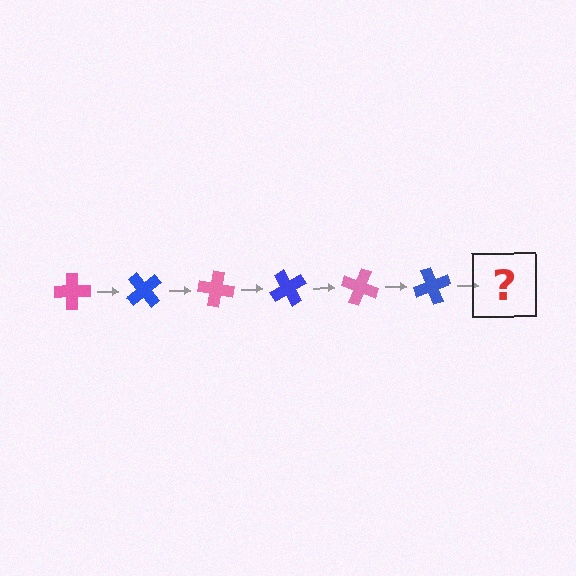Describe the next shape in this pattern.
It should be a pink cross, rotated 300 degrees from the start.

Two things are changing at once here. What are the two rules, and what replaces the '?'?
The two rules are that it rotates 50 degrees each step and the color cycles through pink and blue. The '?' should be a pink cross, rotated 300 degrees from the start.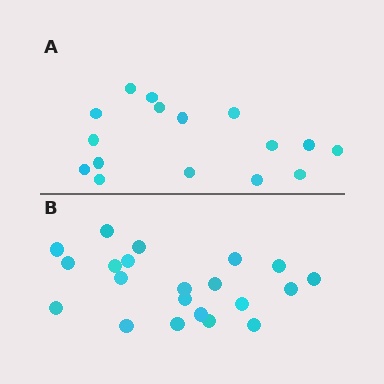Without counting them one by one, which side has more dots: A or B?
Region B (the bottom region) has more dots.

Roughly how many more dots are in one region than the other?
Region B has about 5 more dots than region A.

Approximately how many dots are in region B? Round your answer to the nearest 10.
About 20 dots. (The exact count is 21, which rounds to 20.)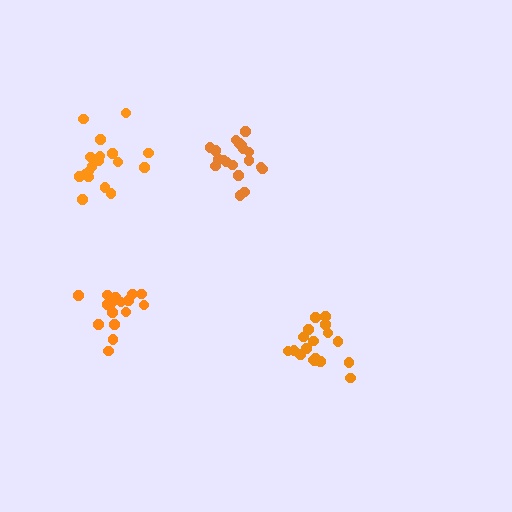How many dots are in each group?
Group 1: 19 dots, Group 2: 18 dots, Group 3: 19 dots, Group 4: 18 dots (74 total).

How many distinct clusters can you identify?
There are 4 distinct clusters.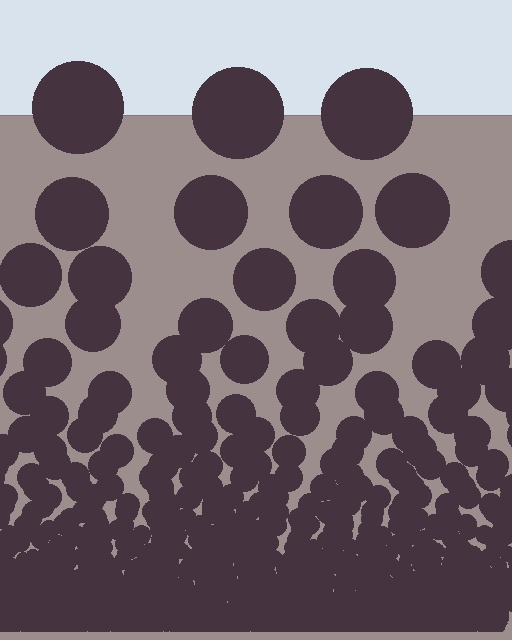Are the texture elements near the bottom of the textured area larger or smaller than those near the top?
Smaller. The gradient is inverted — elements near the bottom are smaller and denser.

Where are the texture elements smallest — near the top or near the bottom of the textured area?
Near the bottom.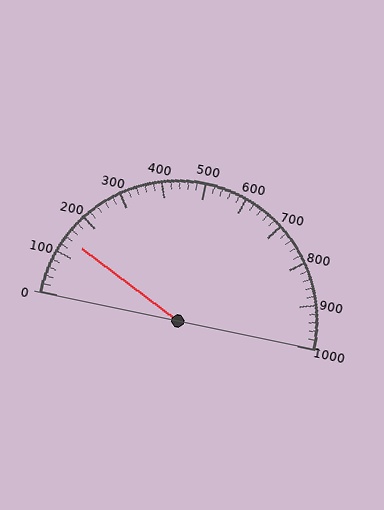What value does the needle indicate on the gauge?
The needle indicates approximately 140.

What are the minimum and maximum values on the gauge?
The gauge ranges from 0 to 1000.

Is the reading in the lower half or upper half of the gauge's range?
The reading is in the lower half of the range (0 to 1000).